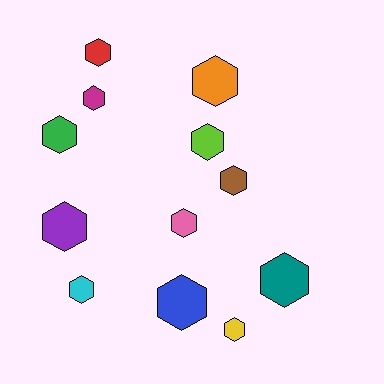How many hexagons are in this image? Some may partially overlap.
There are 12 hexagons.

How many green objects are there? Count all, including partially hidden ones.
There is 1 green object.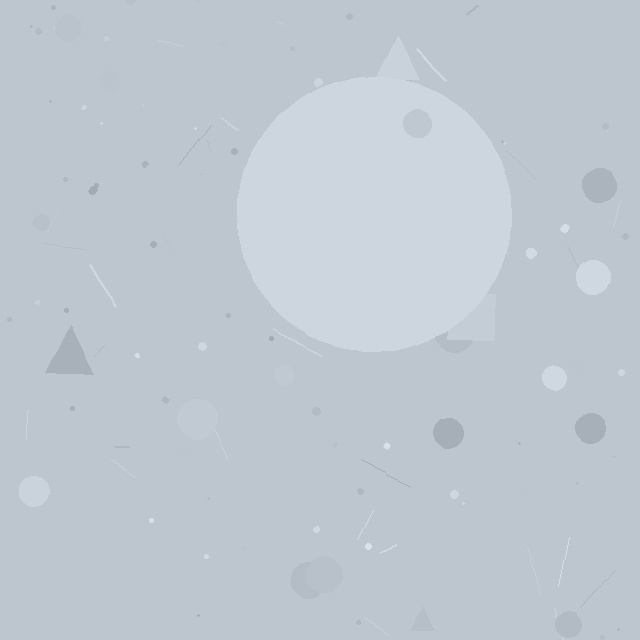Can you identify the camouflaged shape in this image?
The camouflaged shape is a circle.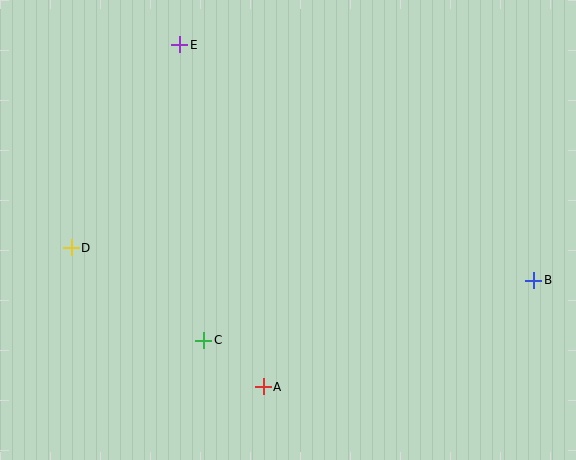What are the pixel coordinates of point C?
Point C is at (204, 340).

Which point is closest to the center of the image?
Point C at (204, 340) is closest to the center.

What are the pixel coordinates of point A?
Point A is at (263, 387).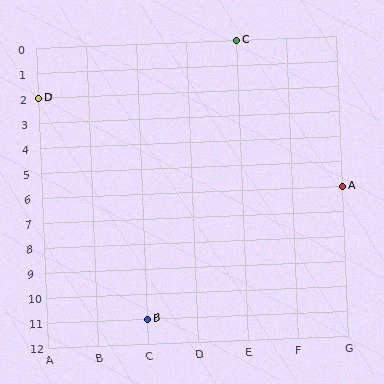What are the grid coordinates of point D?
Point D is at grid coordinates (A, 2).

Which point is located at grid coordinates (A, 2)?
Point D is at (A, 2).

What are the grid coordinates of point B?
Point B is at grid coordinates (C, 11).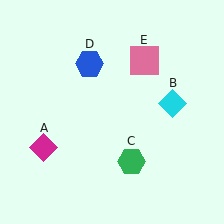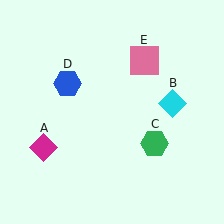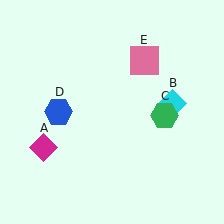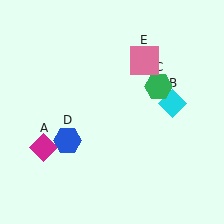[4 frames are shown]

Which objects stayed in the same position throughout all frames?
Magenta diamond (object A) and cyan diamond (object B) and pink square (object E) remained stationary.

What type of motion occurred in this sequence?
The green hexagon (object C), blue hexagon (object D) rotated counterclockwise around the center of the scene.